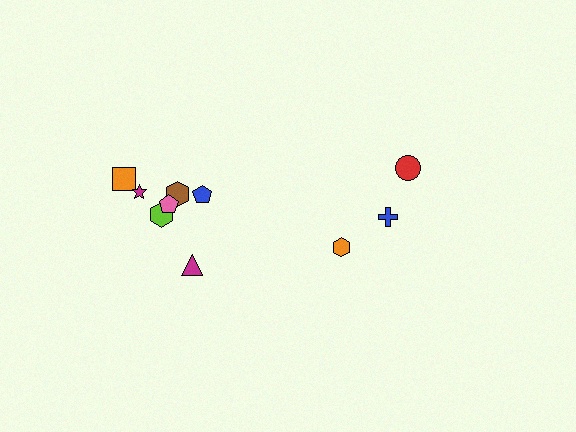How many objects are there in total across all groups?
There are 10 objects.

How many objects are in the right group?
There are 3 objects.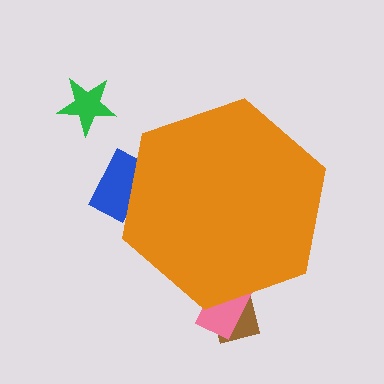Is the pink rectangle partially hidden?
Yes, the pink rectangle is partially hidden behind the orange hexagon.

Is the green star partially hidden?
No, the green star is fully visible.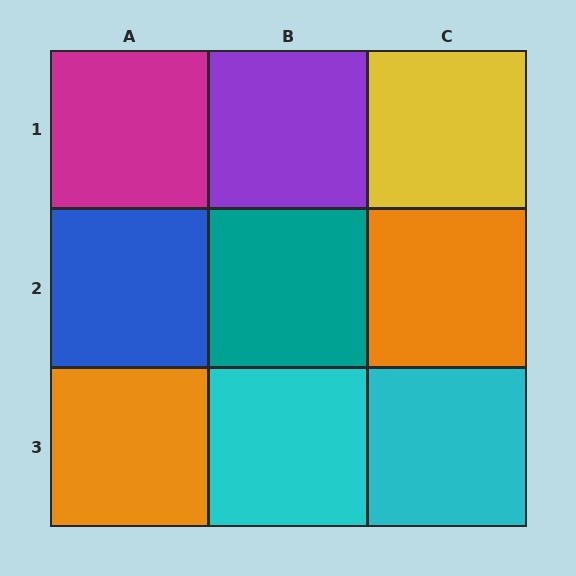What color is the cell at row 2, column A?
Blue.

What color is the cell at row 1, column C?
Yellow.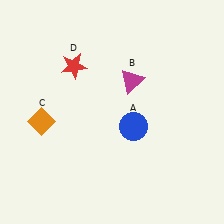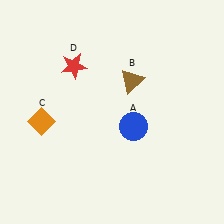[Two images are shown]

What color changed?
The triangle (B) changed from magenta in Image 1 to brown in Image 2.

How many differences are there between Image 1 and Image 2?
There is 1 difference between the two images.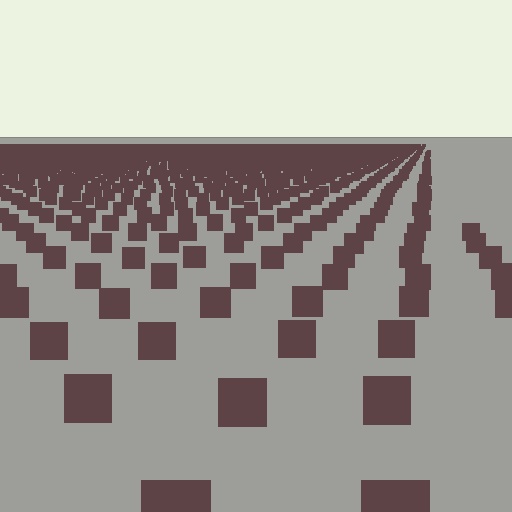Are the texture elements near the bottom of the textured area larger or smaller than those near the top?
Larger. Near the bottom, elements are closer to the viewer and appear at a bigger on-screen size.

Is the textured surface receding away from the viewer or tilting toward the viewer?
The surface is receding away from the viewer. Texture elements get smaller and denser toward the top.